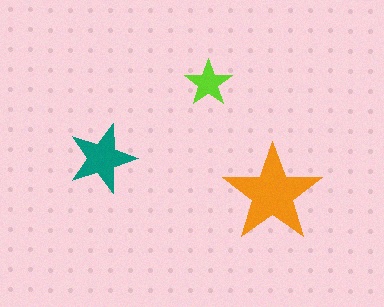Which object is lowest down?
The orange star is bottommost.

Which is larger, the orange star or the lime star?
The orange one.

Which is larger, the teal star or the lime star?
The teal one.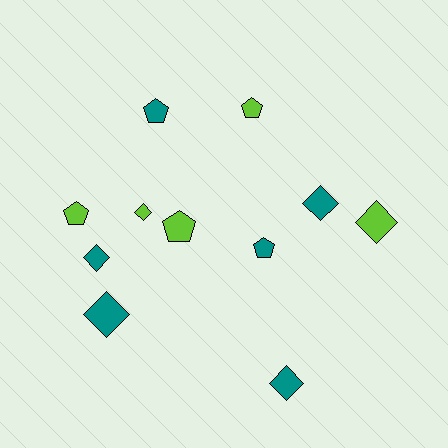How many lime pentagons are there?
There are 3 lime pentagons.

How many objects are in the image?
There are 11 objects.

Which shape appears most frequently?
Diamond, with 6 objects.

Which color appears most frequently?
Teal, with 6 objects.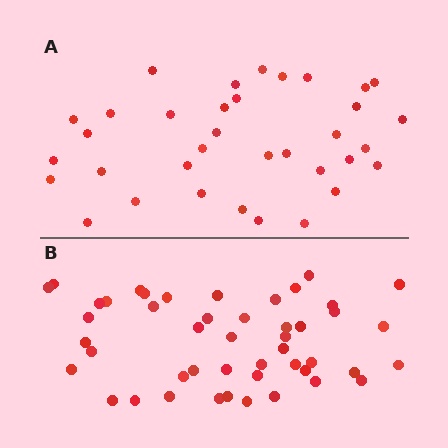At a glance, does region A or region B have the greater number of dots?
Region B (the bottom region) has more dots.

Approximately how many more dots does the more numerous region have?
Region B has roughly 12 or so more dots than region A.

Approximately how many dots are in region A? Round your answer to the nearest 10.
About 40 dots. (The exact count is 35, which rounds to 40.)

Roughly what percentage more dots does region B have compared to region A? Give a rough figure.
About 35% more.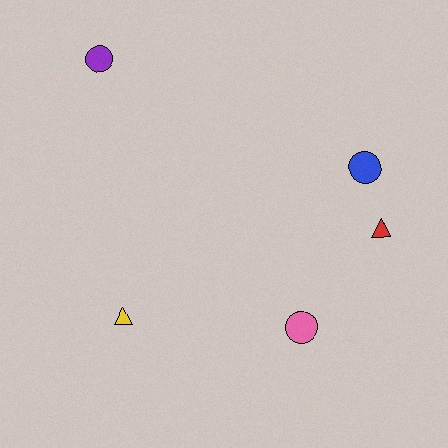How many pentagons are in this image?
There are no pentagons.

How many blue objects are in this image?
There is 1 blue object.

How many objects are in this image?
There are 5 objects.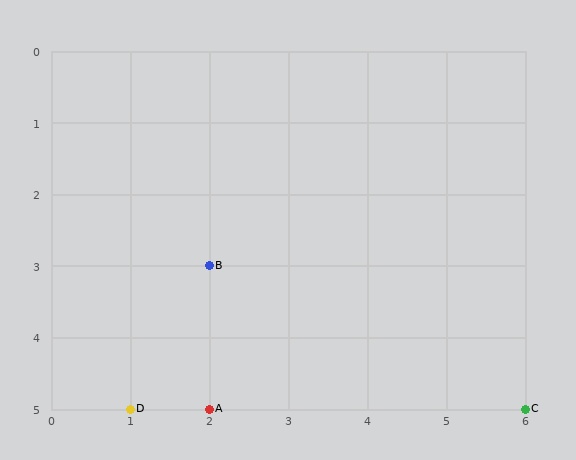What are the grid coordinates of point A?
Point A is at grid coordinates (2, 5).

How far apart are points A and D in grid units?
Points A and D are 1 column apart.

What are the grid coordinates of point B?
Point B is at grid coordinates (2, 3).